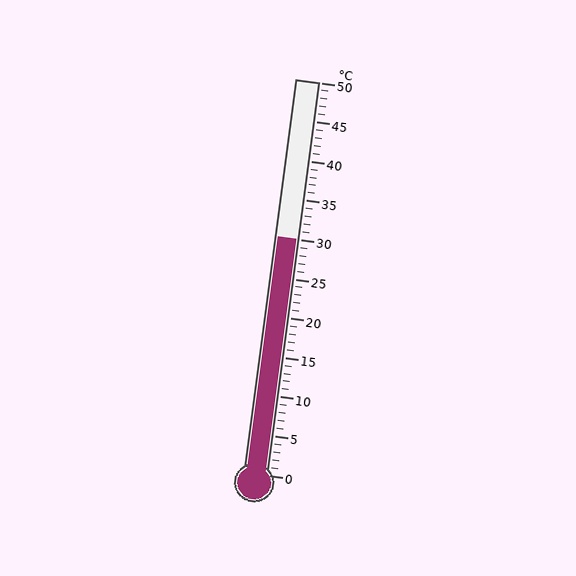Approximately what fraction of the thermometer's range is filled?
The thermometer is filled to approximately 60% of its range.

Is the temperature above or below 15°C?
The temperature is above 15°C.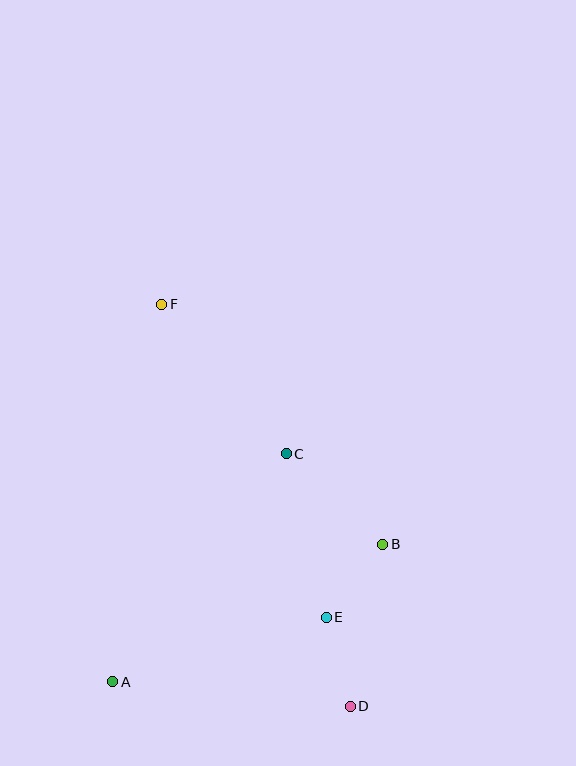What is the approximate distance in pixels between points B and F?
The distance between B and F is approximately 326 pixels.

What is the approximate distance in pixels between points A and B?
The distance between A and B is approximately 303 pixels.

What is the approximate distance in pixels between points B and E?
The distance between B and E is approximately 92 pixels.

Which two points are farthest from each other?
Points D and F are farthest from each other.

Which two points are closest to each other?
Points D and E are closest to each other.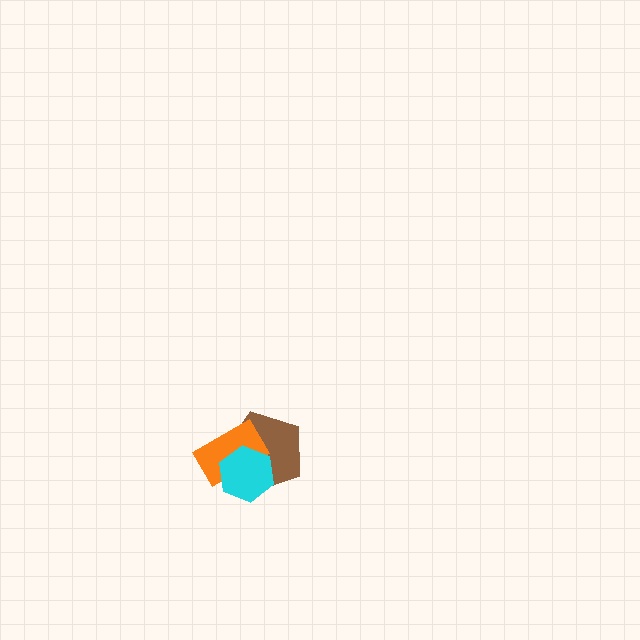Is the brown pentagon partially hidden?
Yes, it is partially covered by another shape.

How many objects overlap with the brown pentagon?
2 objects overlap with the brown pentagon.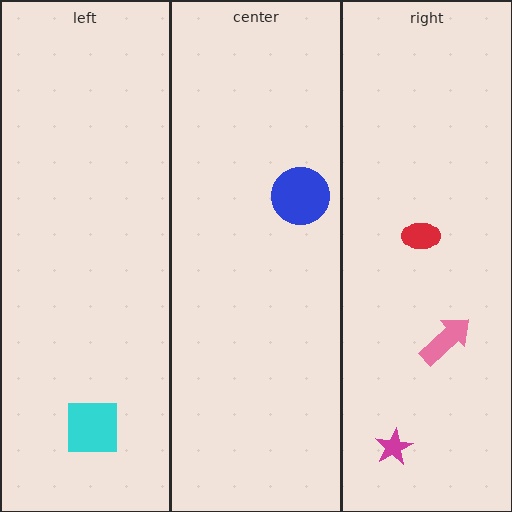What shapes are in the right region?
The pink arrow, the red ellipse, the magenta star.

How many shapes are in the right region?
3.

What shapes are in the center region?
The blue circle.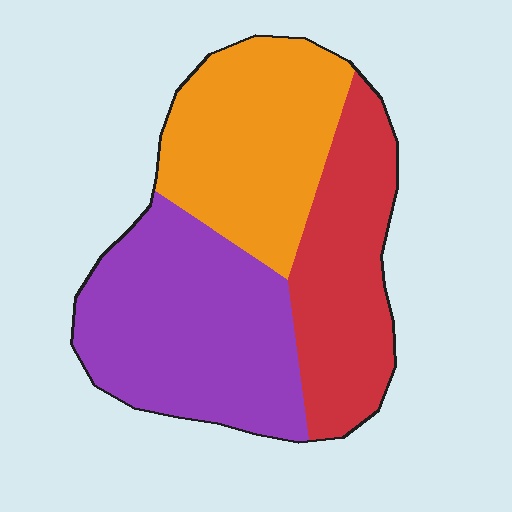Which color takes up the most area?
Purple, at roughly 40%.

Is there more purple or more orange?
Purple.